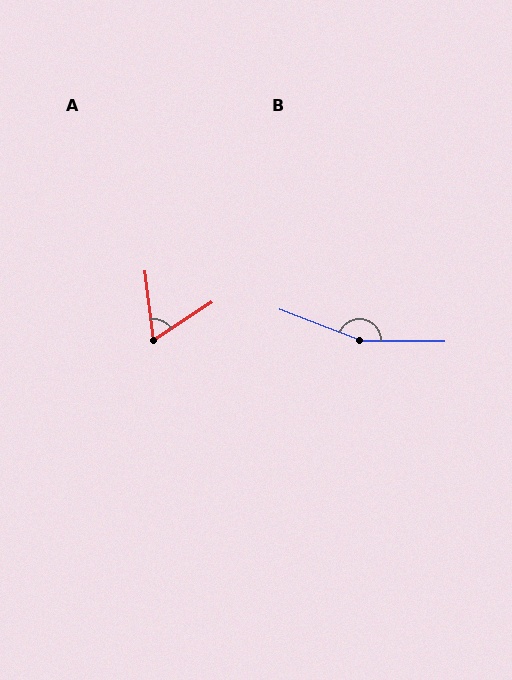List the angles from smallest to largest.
A (64°), B (159°).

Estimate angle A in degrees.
Approximately 64 degrees.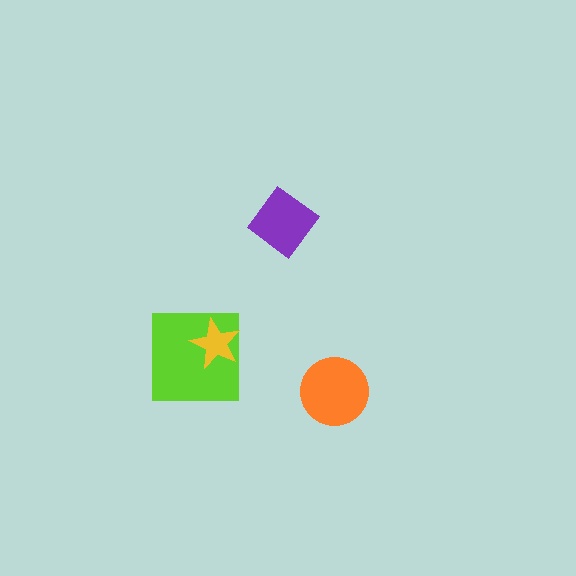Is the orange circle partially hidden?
No, no other shape covers it.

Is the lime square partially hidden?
Yes, it is partially covered by another shape.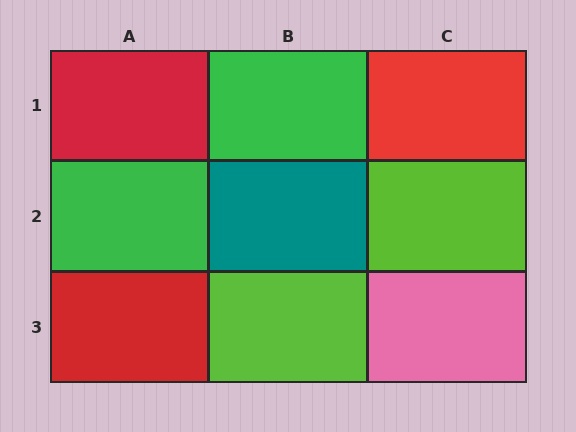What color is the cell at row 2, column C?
Lime.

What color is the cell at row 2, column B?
Teal.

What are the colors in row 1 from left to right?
Red, green, red.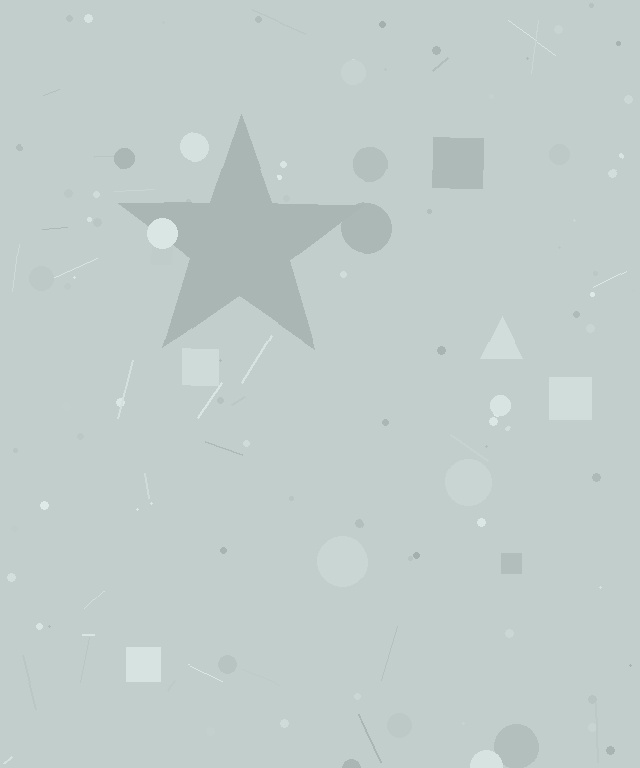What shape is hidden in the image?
A star is hidden in the image.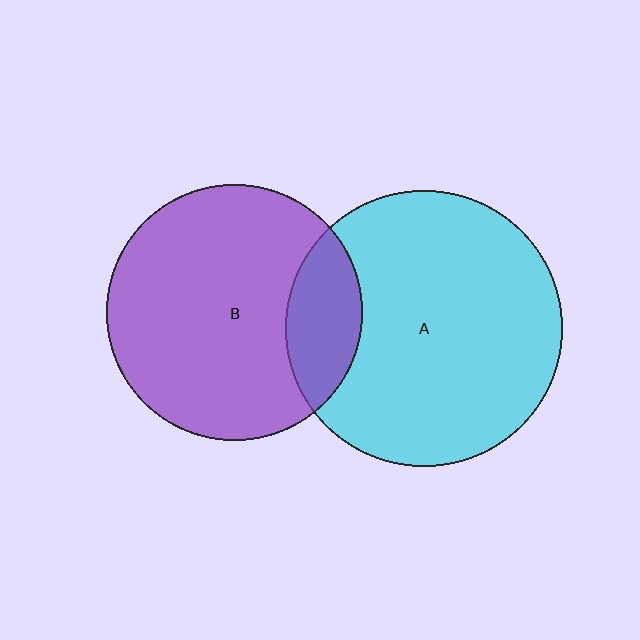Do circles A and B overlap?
Yes.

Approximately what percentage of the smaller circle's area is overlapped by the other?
Approximately 20%.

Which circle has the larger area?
Circle A (cyan).